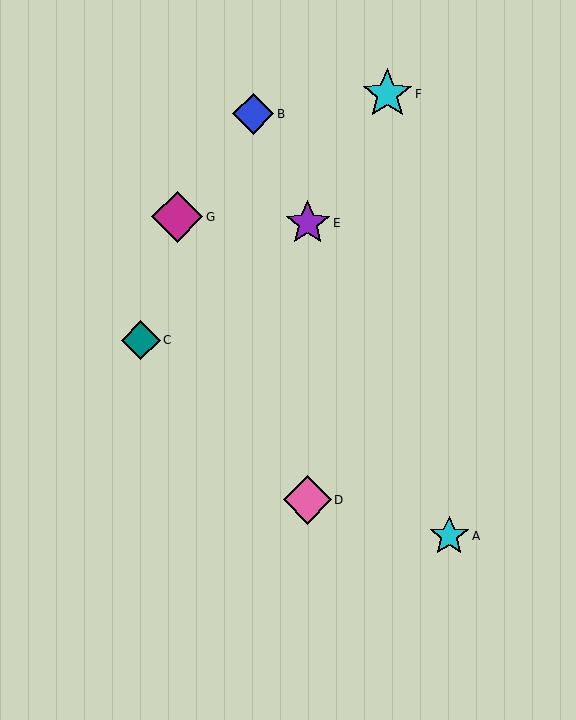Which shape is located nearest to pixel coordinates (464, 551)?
The cyan star (labeled A) at (449, 536) is nearest to that location.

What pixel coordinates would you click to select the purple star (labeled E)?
Click at (308, 223) to select the purple star E.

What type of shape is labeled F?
Shape F is a cyan star.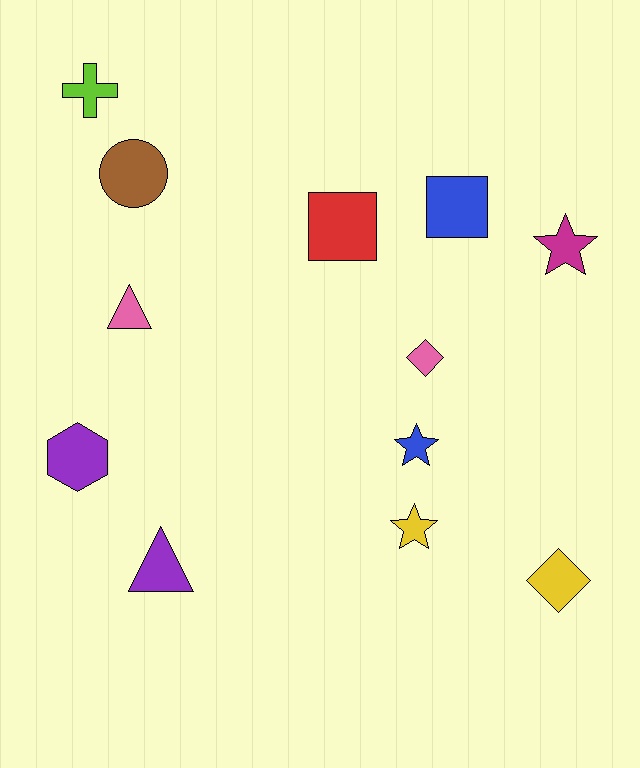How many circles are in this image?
There is 1 circle.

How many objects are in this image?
There are 12 objects.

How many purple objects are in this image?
There are 2 purple objects.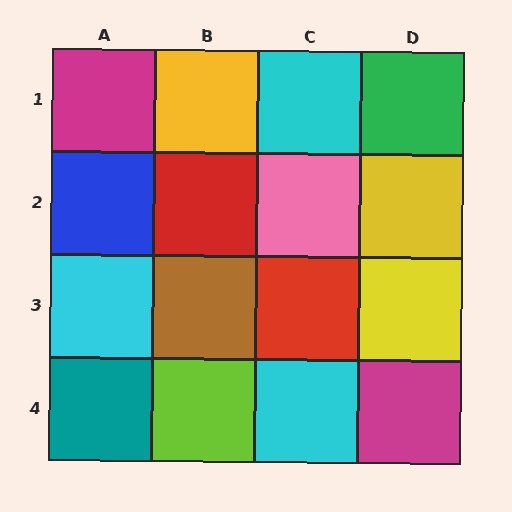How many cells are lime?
1 cell is lime.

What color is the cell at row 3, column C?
Red.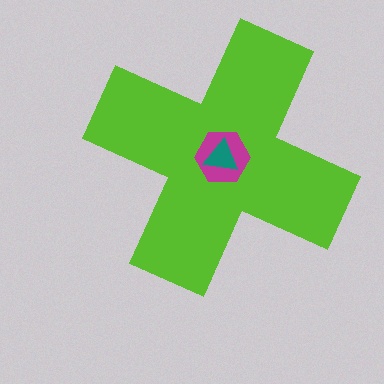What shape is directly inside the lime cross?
The magenta hexagon.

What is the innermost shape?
The teal triangle.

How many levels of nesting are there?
3.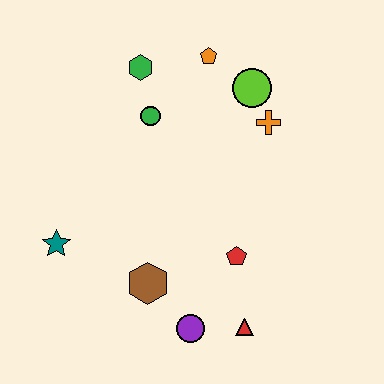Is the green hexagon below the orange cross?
No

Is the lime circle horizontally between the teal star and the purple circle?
No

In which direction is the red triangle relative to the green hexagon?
The red triangle is below the green hexagon.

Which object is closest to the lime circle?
The orange cross is closest to the lime circle.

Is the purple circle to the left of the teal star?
No